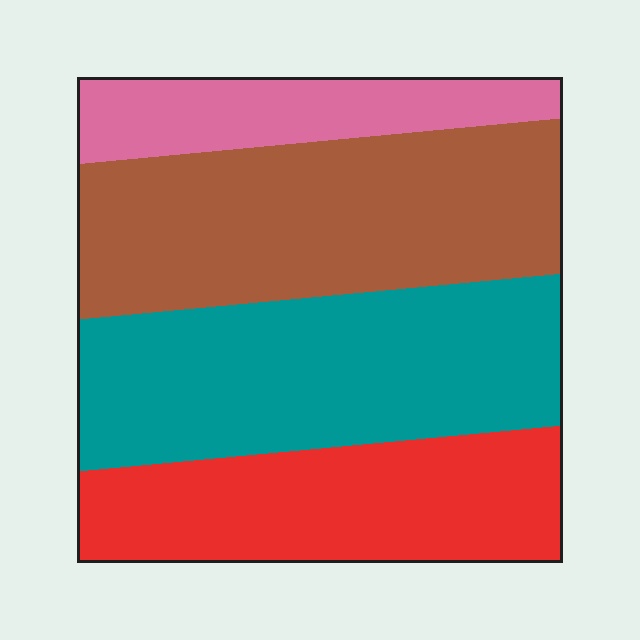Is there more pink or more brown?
Brown.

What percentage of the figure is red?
Red takes up less than a quarter of the figure.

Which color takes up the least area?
Pink, at roughly 15%.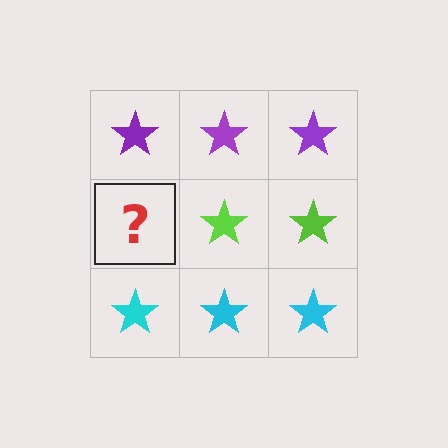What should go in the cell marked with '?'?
The missing cell should contain a lime star.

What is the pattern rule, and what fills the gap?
The rule is that each row has a consistent color. The gap should be filled with a lime star.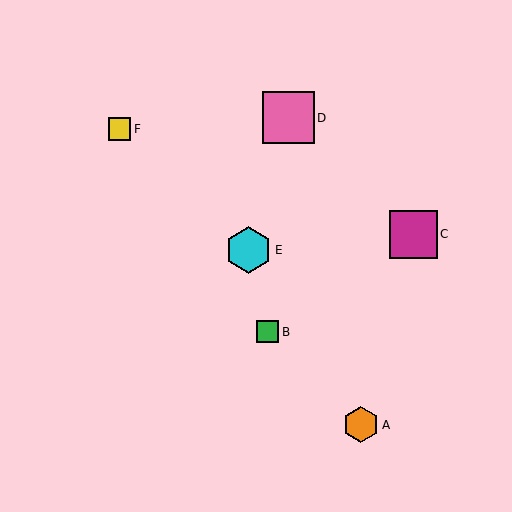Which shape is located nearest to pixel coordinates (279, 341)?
The green square (labeled B) at (268, 332) is nearest to that location.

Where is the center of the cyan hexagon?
The center of the cyan hexagon is at (249, 250).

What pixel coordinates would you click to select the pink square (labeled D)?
Click at (288, 118) to select the pink square D.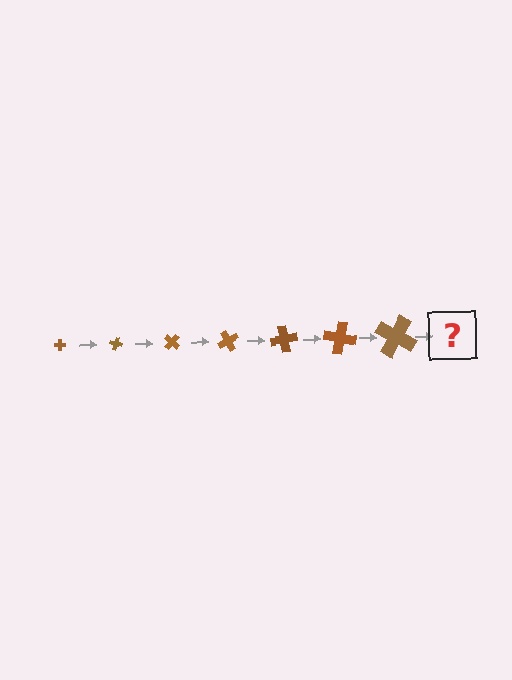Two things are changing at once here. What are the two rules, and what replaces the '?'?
The two rules are that the cross grows larger each step and it rotates 20 degrees each step. The '?' should be a cross, larger than the previous one and rotated 140 degrees from the start.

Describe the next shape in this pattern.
It should be a cross, larger than the previous one and rotated 140 degrees from the start.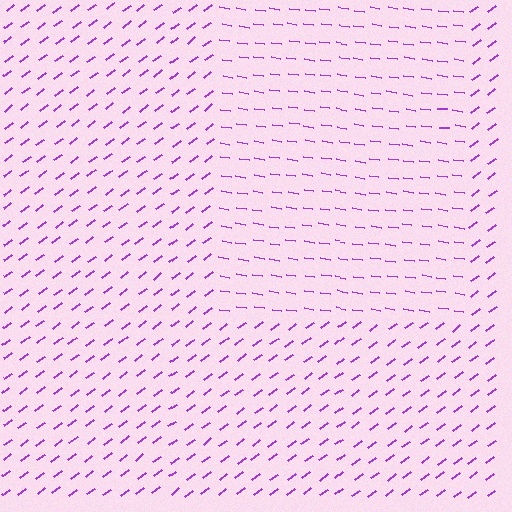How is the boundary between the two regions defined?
The boundary is defined purely by a change in line orientation (approximately 45 degrees difference). All lines are the same color and thickness.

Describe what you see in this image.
The image is filled with small purple line segments. A rectangle region in the image has lines oriented differently from the surrounding lines, creating a visible texture boundary.